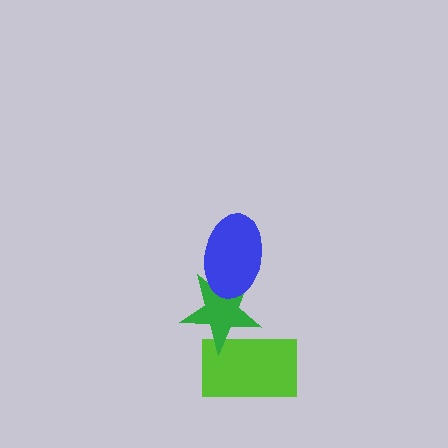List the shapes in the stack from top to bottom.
From top to bottom: the blue ellipse, the green star, the lime rectangle.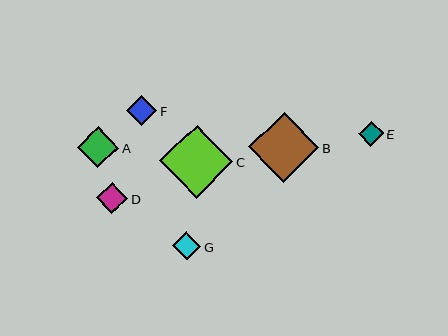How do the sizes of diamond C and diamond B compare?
Diamond C and diamond B are approximately the same size.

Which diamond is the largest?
Diamond C is the largest with a size of approximately 73 pixels.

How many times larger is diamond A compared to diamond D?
Diamond A is approximately 1.3 times the size of diamond D.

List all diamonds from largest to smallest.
From largest to smallest: C, B, A, D, F, G, E.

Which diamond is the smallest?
Diamond E is the smallest with a size of approximately 25 pixels.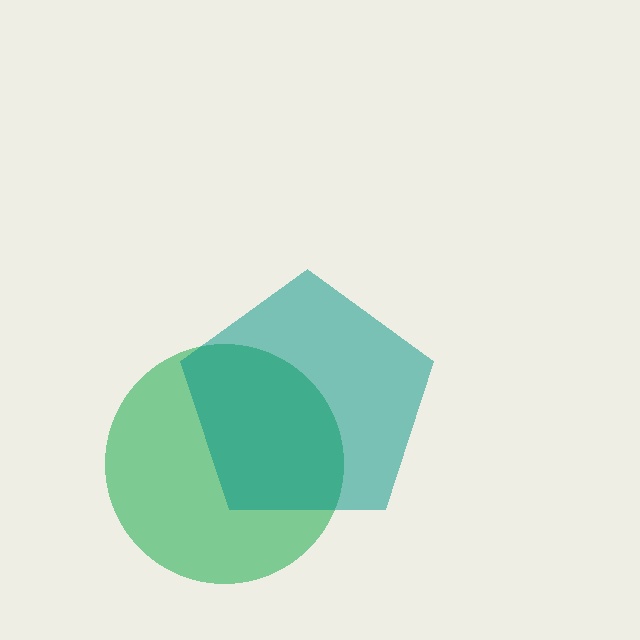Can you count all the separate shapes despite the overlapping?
Yes, there are 2 separate shapes.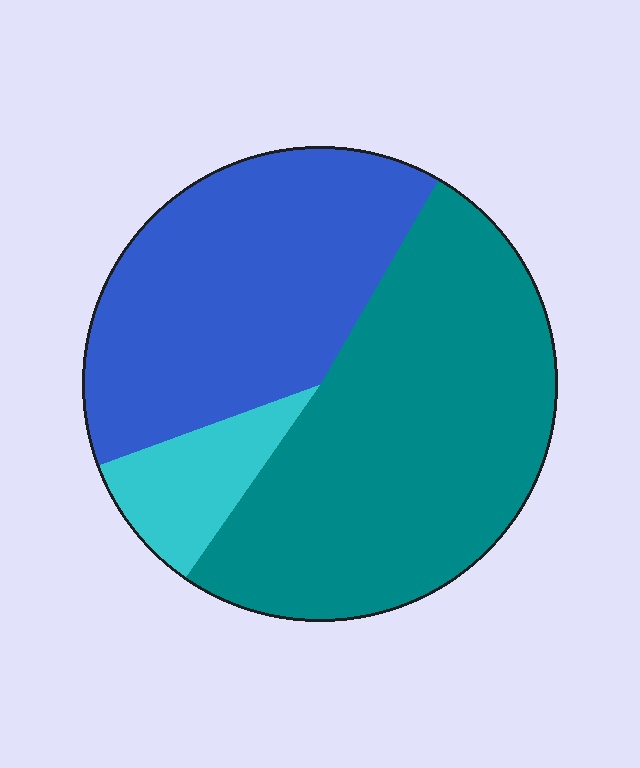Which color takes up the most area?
Teal, at roughly 50%.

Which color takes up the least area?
Cyan, at roughly 10%.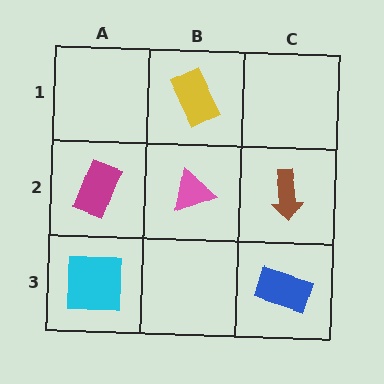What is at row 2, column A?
A magenta rectangle.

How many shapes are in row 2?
3 shapes.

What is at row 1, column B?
A yellow rectangle.